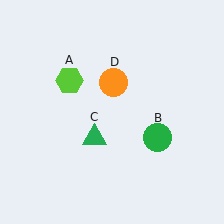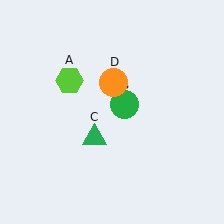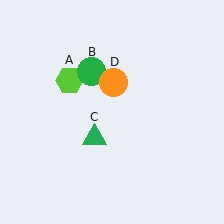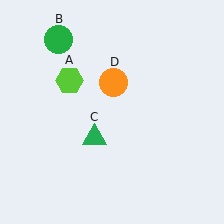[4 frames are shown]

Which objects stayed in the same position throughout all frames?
Lime hexagon (object A) and green triangle (object C) and orange circle (object D) remained stationary.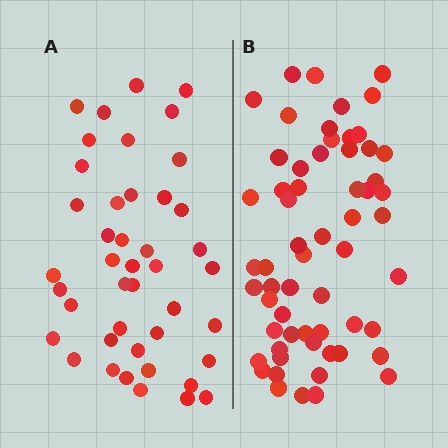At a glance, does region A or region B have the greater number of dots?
Region B (the right region) has more dots.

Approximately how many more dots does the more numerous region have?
Region B has approximately 15 more dots than region A.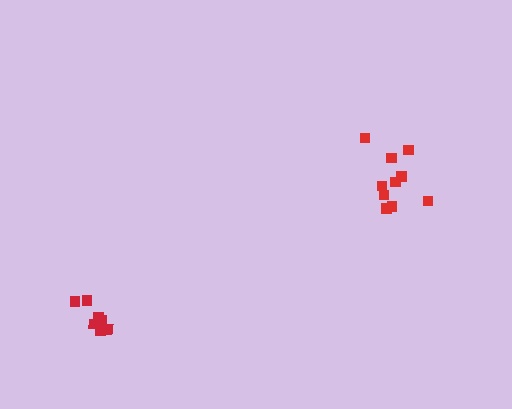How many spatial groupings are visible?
There are 2 spatial groupings.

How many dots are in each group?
Group 1: 10 dots, Group 2: 8 dots (18 total).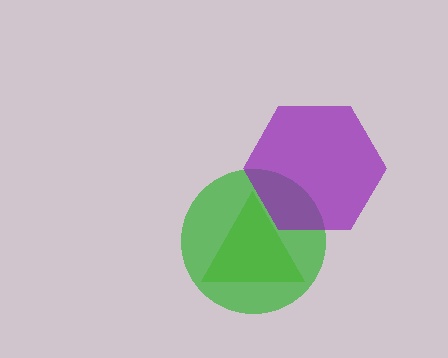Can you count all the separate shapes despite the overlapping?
Yes, there are 3 separate shapes.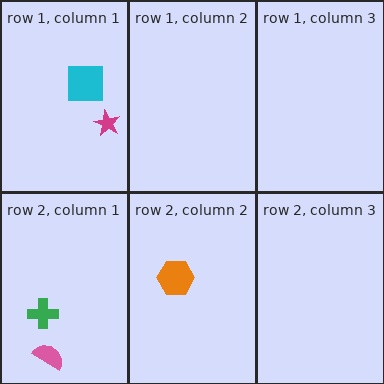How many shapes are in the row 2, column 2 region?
1.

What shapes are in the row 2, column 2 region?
The orange hexagon.